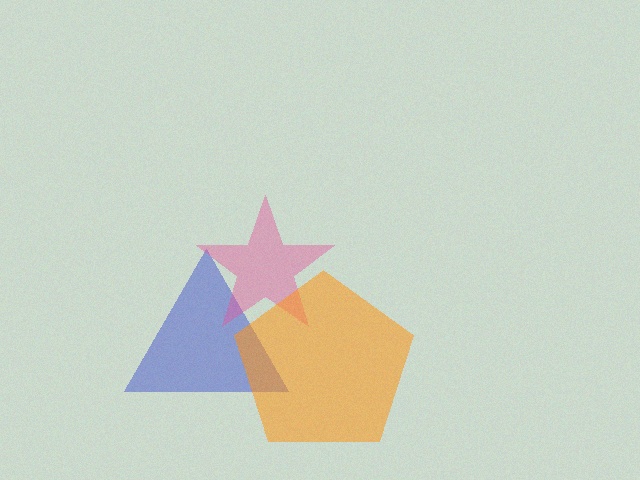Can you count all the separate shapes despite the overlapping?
Yes, there are 3 separate shapes.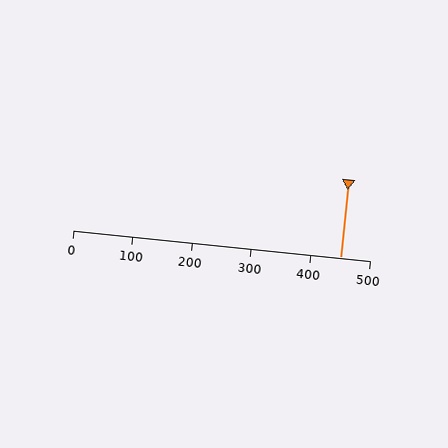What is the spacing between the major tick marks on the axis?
The major ticks are spaced 100 apart.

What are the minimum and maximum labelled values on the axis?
The axis runs from 0 to 500.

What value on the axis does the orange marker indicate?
The marker indicates approximately 450.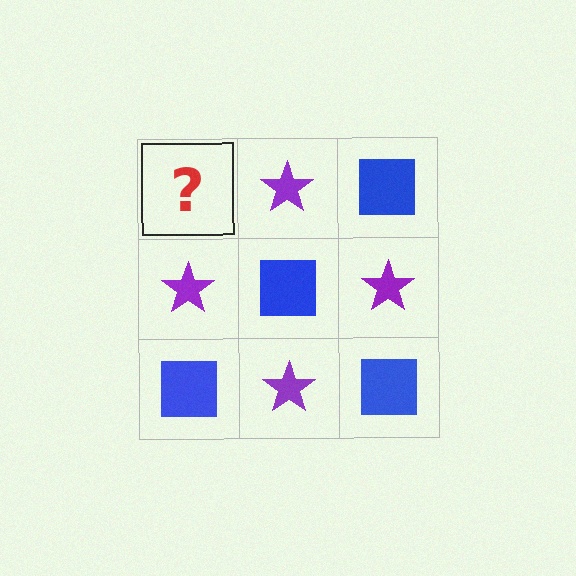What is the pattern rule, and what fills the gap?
The rule is that it alternates blue square and purple star in a checkerboard pattern. The gap should be filled with a blue square.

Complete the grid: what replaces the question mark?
The question mark should be replaced with a blue square.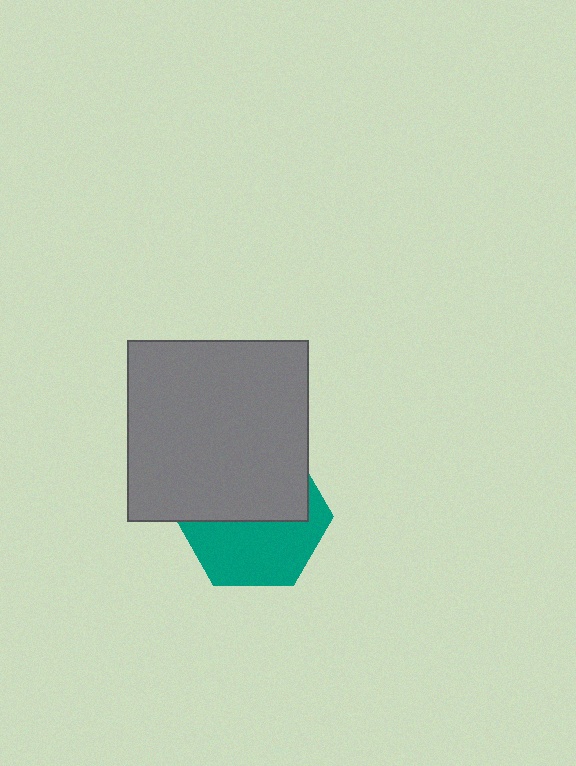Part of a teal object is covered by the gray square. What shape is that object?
It is a hexagon.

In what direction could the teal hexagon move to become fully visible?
The teal hexagon could move down. That would shift it out from behind the gray square entirely.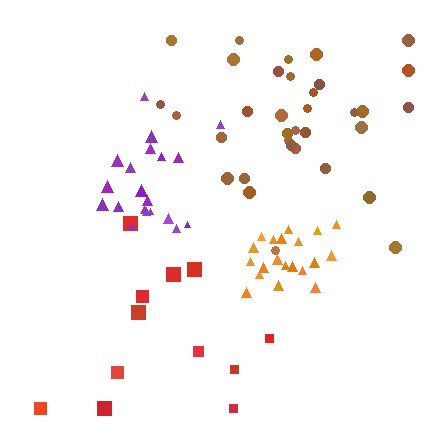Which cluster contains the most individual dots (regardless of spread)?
Brown (34).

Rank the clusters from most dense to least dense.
orange, purple, brown, red.